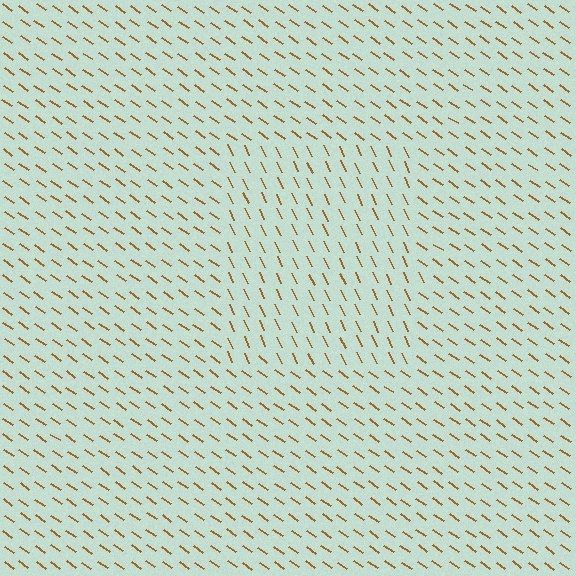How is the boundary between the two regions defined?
The boundary is defined purely by a change in line orientation (approximately 30 degrees difference). All lines are the same color and thickness.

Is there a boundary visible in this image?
Yes, there is a texture boundary formed by a change in line orientation.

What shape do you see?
I see a rectangle.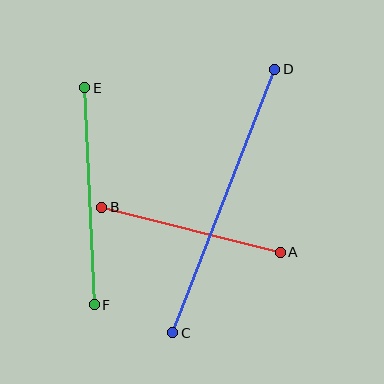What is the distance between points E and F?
The distance is approximately 217 pixels.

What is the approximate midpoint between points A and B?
The midpoint is at approximately (191, 230) pixels.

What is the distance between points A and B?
The distance is approximately 184 pixels.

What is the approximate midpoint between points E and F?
The midpoint is at approximately (90, 196) pixels.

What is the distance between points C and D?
The distance is approximately 282 pixels.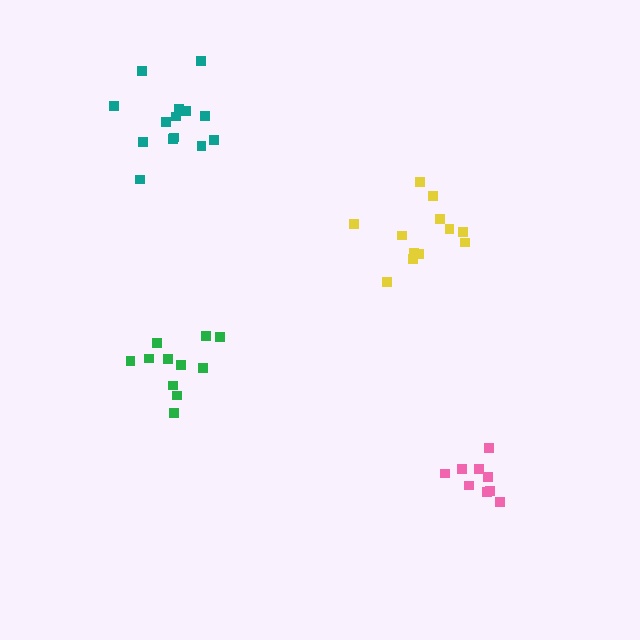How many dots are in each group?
Group 1: 12 dots, Group 2: 9 dots, Group 3: 14 dots, Group 4: 11 dots (46 total).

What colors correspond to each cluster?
The clusters are colored: yellow, pink, teal, green.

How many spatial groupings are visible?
There are 4 spatial groupings.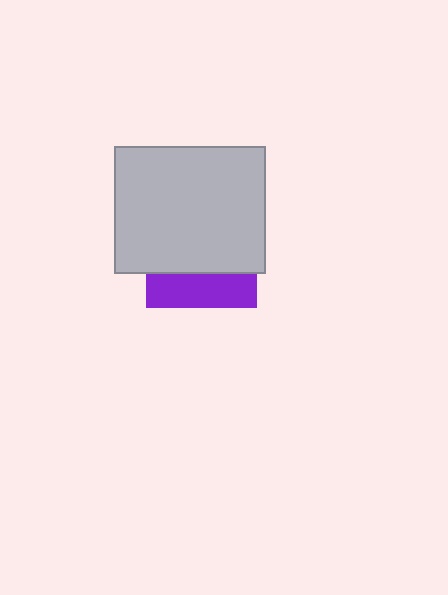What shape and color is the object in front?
The object in front is a light gray rectangle.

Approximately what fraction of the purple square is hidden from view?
Roughly 69% of the purple square is hidden behind the light gray rectangle.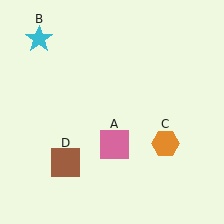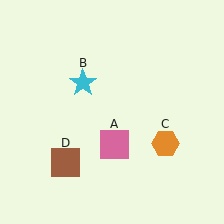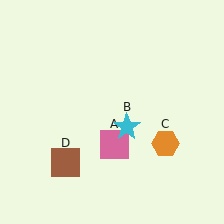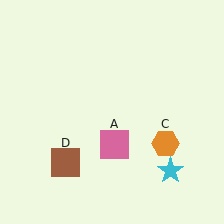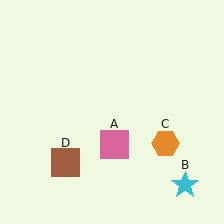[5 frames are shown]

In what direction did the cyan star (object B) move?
The cyan star (object B) moved down and to the right.